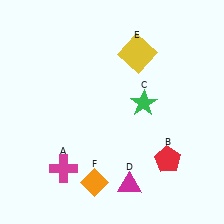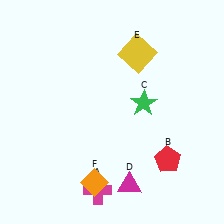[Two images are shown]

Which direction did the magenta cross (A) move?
The magenta cross (A) moved right.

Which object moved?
The magenta cross (A) moved right.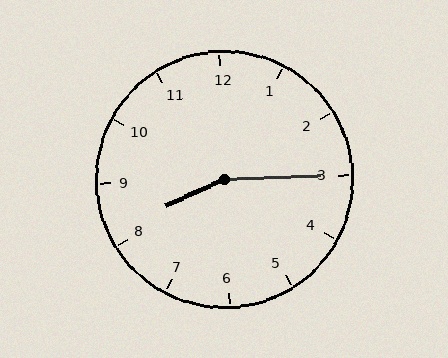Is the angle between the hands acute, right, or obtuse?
It is obtuse.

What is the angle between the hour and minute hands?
Approximately 158 degrees.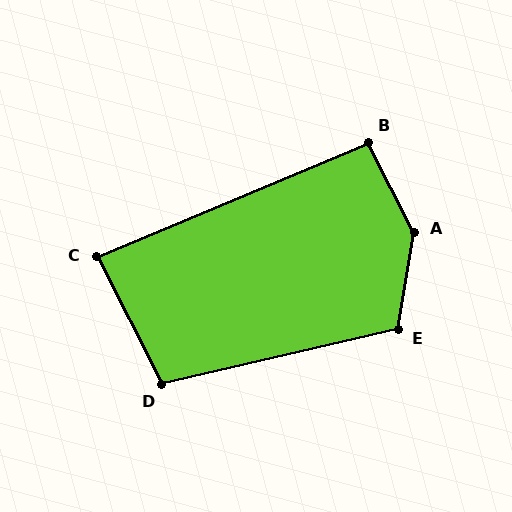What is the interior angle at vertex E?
Approximately 113 degrees (obtuse).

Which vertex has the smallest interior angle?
C, at approximately 86 degrees.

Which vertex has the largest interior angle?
A, at approximately 144 degrees.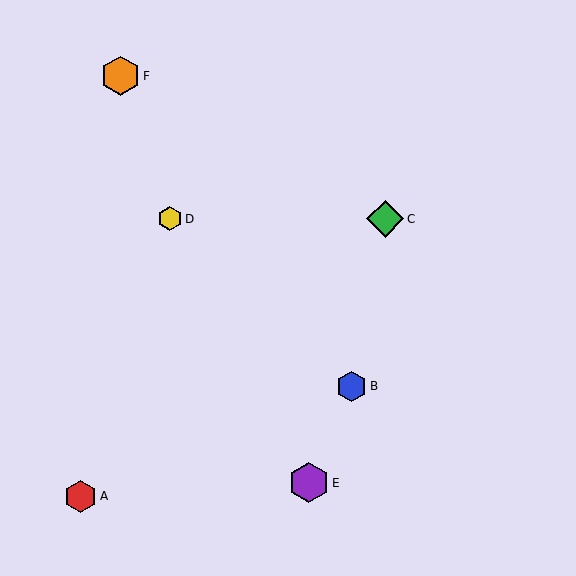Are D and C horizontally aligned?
Yes, both are at y≈219.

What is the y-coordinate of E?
Object E is at y≈483.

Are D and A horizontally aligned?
No, D is at y≈219 and A is at y≈496.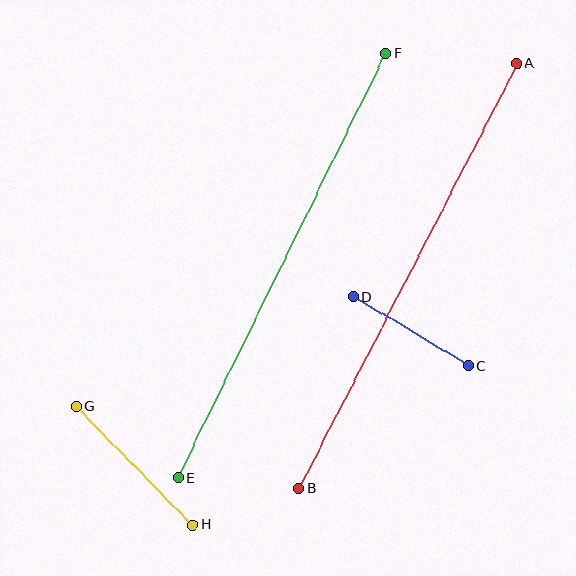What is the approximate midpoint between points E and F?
The midpoint is at approximately (282, 265) pixels.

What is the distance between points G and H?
The distance is approximately 165 pixels.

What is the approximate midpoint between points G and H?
The midpoint is at approximately (134, 466) pixels.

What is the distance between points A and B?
The distance is approximately 477 pixels.